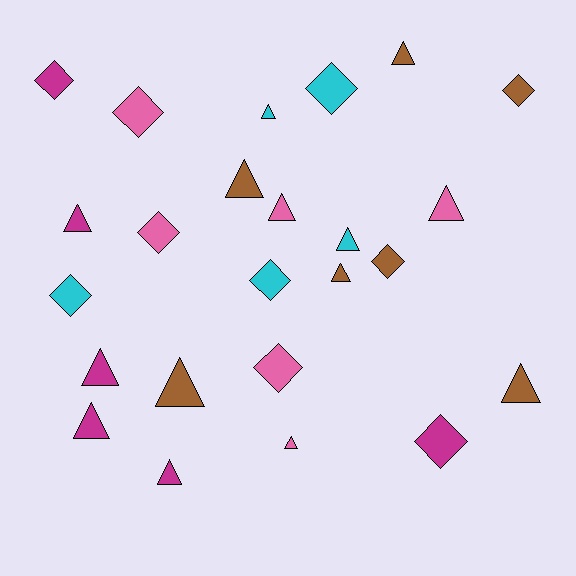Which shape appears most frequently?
Triangle, with 14 objects.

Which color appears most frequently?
Brown, with 7 objects.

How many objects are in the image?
There are 24 objects.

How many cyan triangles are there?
There are 2 cyan triangles.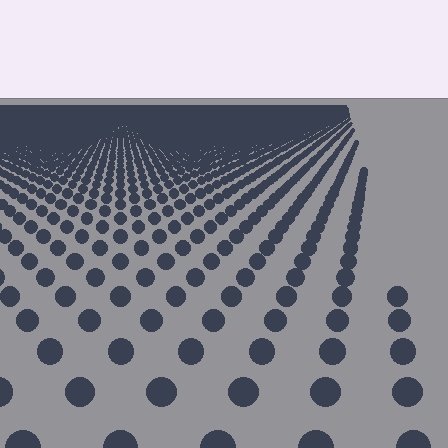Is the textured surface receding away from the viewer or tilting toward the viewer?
The surface is receding away from the viewer. Texture elements get smaller and denser toward the top.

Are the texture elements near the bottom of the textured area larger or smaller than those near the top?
Larger. Near the bottom, elements are closer to the viewer and appear at a bigger on-screen size.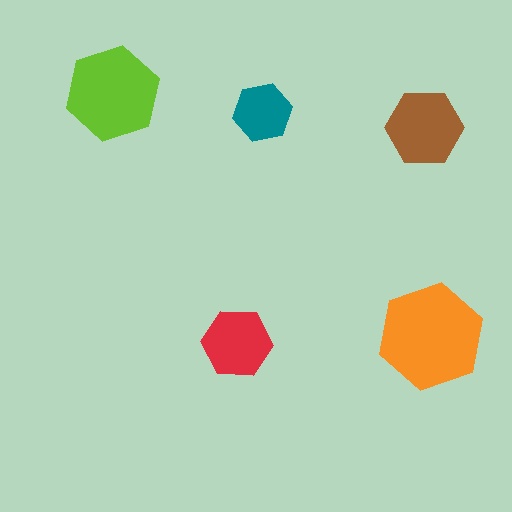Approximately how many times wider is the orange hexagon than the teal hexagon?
About 2 times wider.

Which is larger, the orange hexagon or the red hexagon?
The orange one.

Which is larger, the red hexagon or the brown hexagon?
The brown one.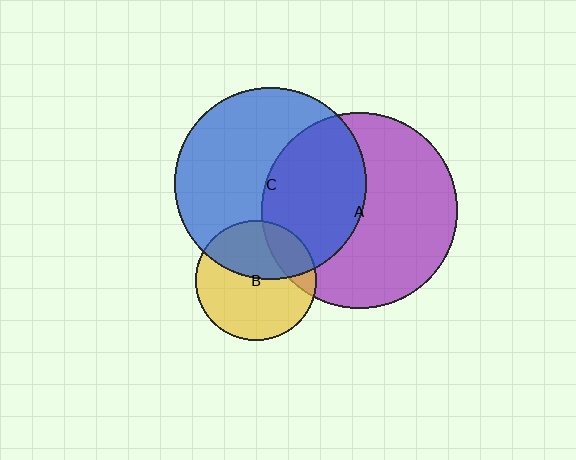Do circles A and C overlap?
Yes.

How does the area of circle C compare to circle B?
Approximately 2.5 times.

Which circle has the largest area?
Circle A (purple).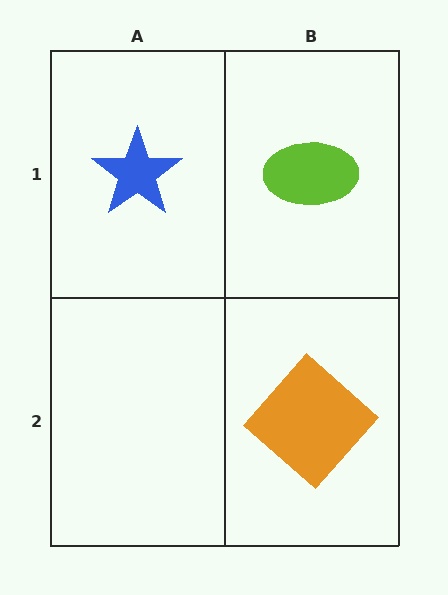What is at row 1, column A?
A blue star.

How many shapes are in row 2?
1 shape.